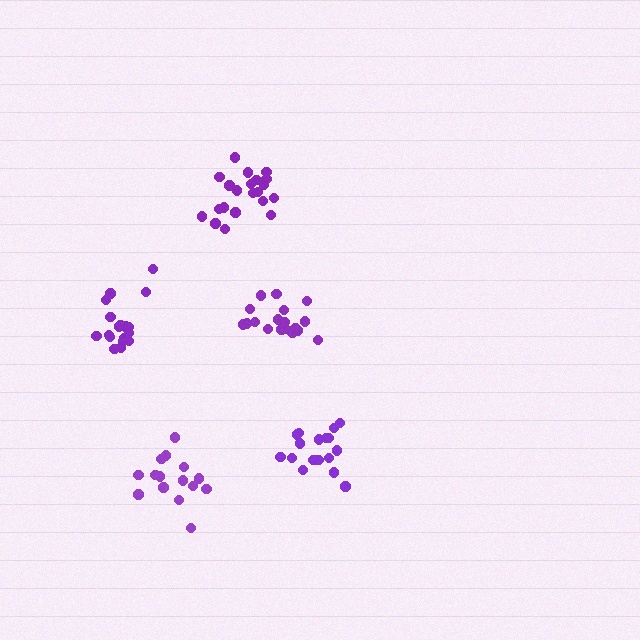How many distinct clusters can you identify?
There are 5 distinct clusters.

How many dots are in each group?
Group 1: 17 dots, Group 2: 18 dots, Group 3: 15 dots, Group 4: 21 dots, Group 5: 18 dots (89 total).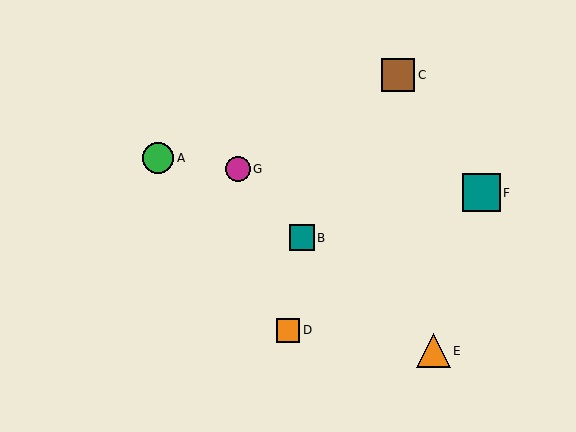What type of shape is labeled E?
Shape E is an orange triangle.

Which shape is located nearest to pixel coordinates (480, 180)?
The teal square (labeled F) at (481, 193) is nearest to that location.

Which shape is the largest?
The teal square (labeled F) is the largest.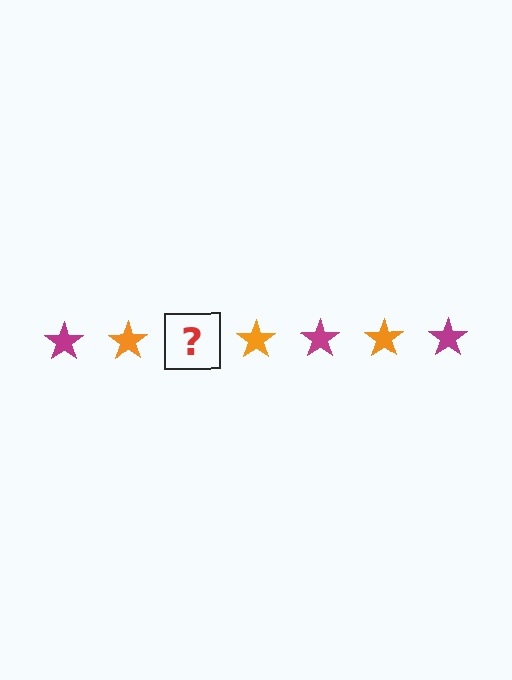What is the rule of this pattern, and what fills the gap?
The rule is that the pattern cycles through magenta, orange stars. The gap should be filled with a magenta star.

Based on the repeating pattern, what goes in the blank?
The blank should be a magenta star.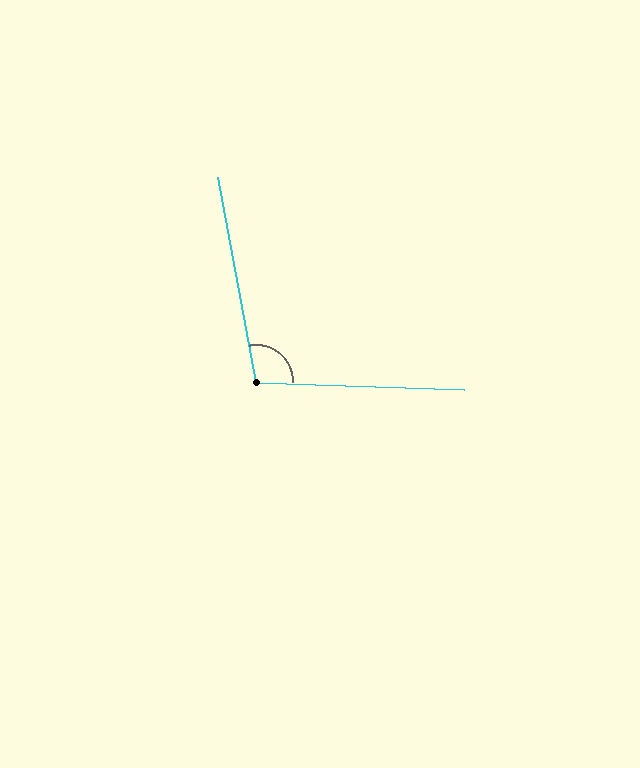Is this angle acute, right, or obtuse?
It is obtuse.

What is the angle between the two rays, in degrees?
Approximately 103 degrees.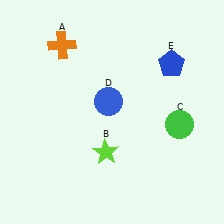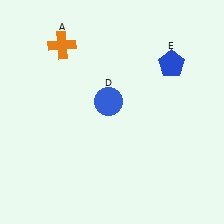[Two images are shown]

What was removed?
The lime star (B), the green circle (C) were removed in Image 2.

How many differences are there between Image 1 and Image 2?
There are 2 differences between the two images.